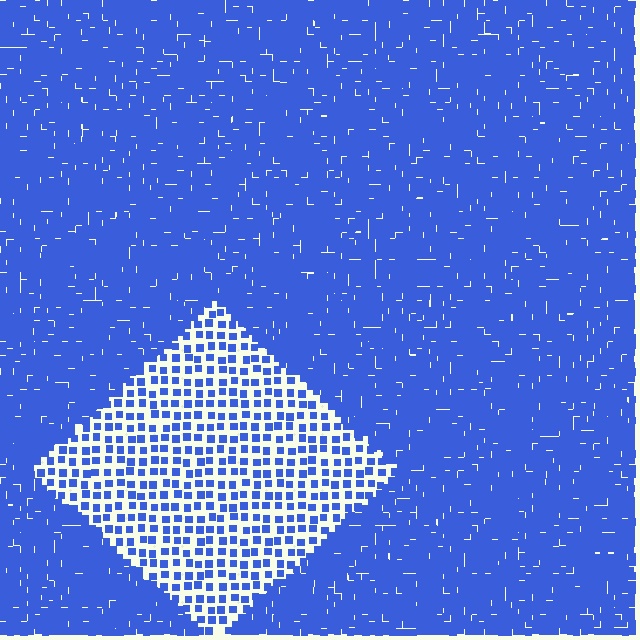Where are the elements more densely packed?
The elements are more densely packed outside the diamond boundary.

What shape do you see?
I see a diamond.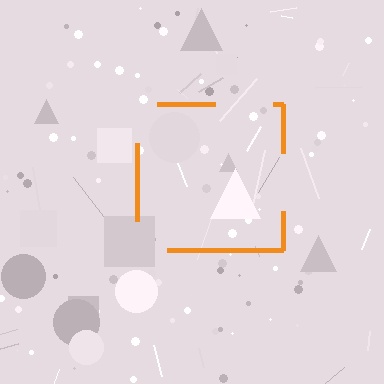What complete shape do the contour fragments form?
The contour fragments form a square.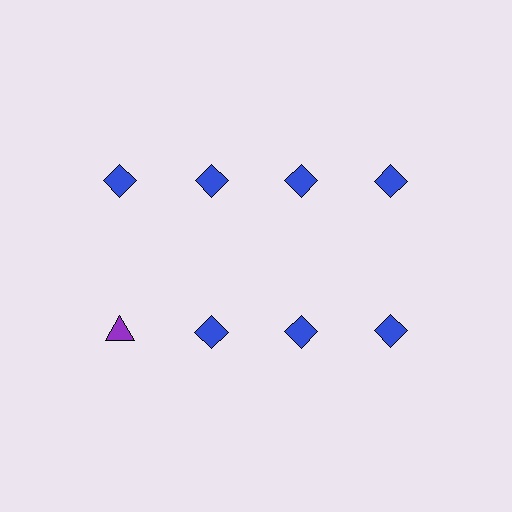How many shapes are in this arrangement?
There are 8 shapes arranged in a grid pattern.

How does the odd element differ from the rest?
It differs in both color (purple instead of blue) and shape (triangle instead of diamond).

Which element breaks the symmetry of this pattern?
The purple triangle in the second row, leftmost column breaks the symmetry. All other shapes are blue diamonds.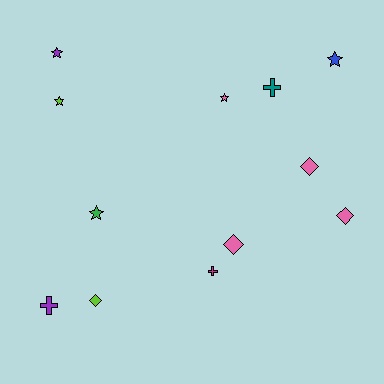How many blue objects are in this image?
There is 1 blue object.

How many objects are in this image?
There are 12 objects.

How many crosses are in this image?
There are 3 crosses.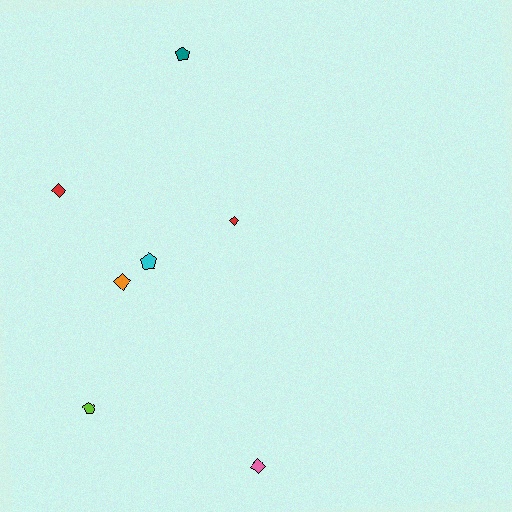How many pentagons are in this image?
There are 3 pentagons.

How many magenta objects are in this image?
There are no magenta objects.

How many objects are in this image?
There are 7 objects.